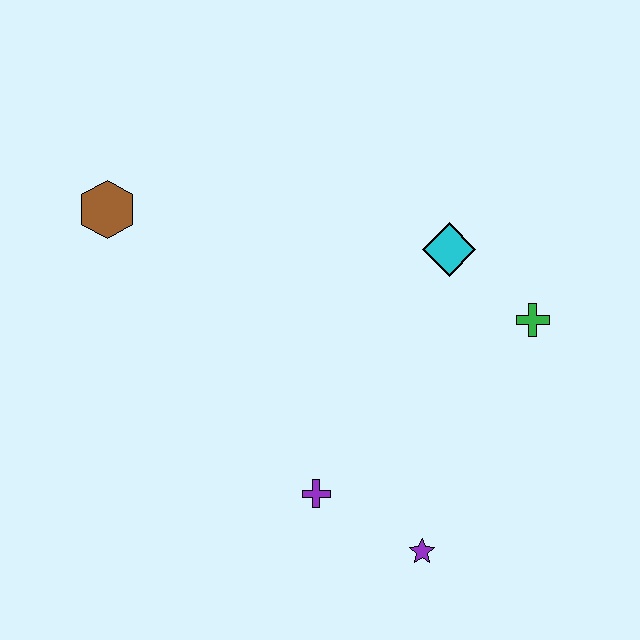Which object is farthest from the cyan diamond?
The brown hexagon is farthest from the cyan diamond.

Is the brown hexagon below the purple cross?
No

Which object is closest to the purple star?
The purple cross is closest to the purple star.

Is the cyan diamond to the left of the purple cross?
No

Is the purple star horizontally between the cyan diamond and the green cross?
No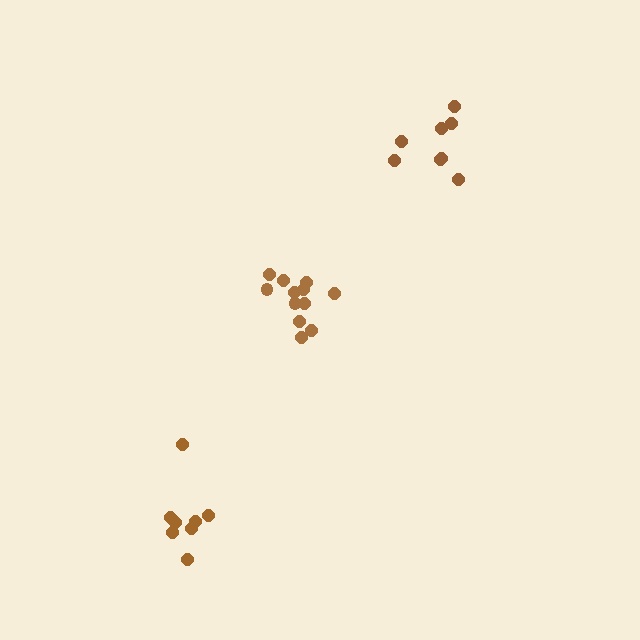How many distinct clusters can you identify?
There are 3 distinct clusters.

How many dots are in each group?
Group 1: 8 dots, Group 2: 12 dots, Group 3: 8 dots (28 total).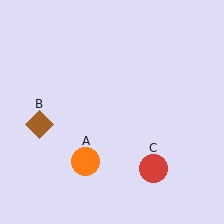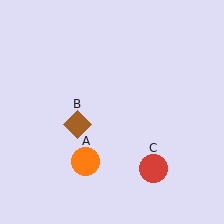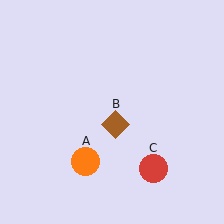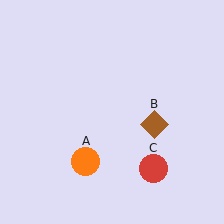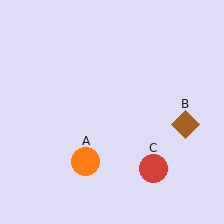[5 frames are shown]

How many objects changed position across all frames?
1 object changed position: brown diamond (object B).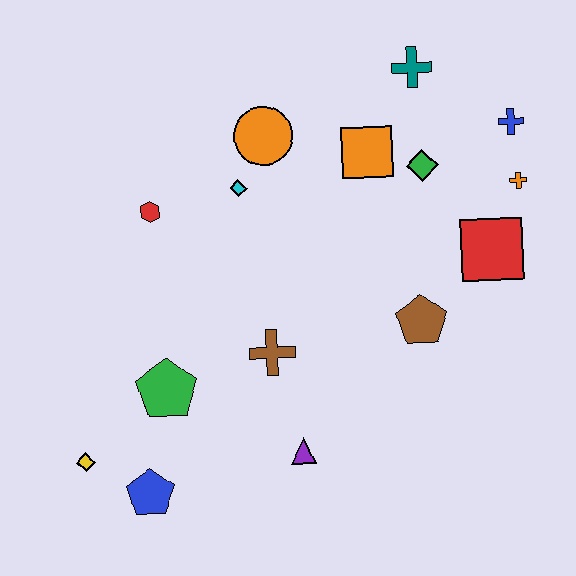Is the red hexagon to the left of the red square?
Yes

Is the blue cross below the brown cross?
No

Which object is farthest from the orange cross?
The yellow diamond is farthest from the orange cross.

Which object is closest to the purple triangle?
The brown cross is closest to the purple triangle.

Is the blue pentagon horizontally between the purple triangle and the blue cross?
No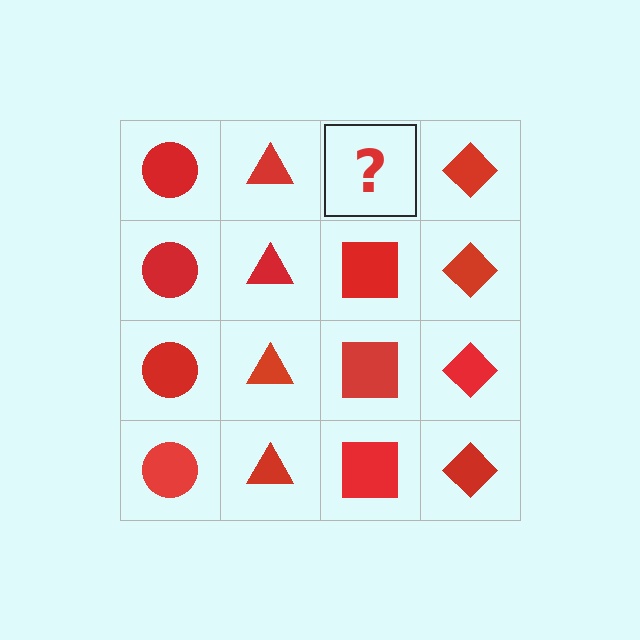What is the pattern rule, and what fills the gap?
The rule is that each column has a consistent shape. The gap should be filled with a red square.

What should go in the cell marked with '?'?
The missing cell should contain a red square.